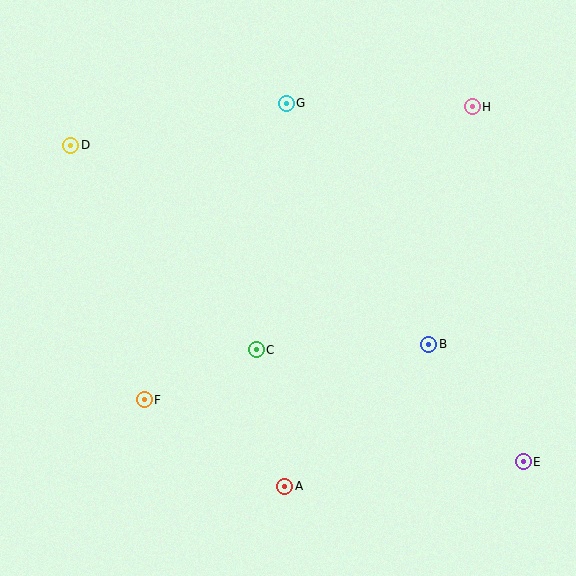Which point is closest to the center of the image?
Point C at (256, 350) is closest to the center.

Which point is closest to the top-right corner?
Point H is closest to the top-right corner.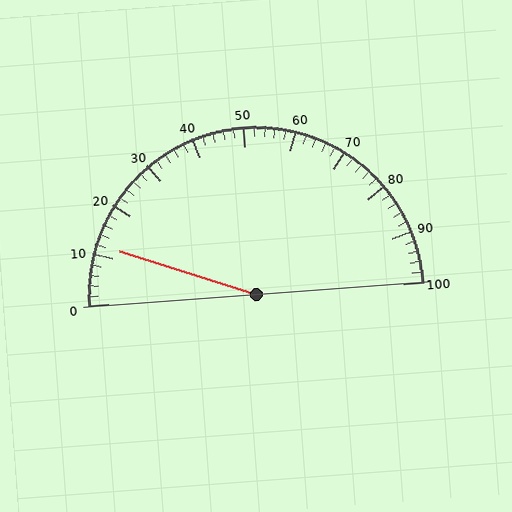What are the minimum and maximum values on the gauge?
The gauge ranges from 0 to 100.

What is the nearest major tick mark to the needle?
The nearest major tick mark is 10.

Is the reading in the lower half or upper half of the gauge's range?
The reading is in the lower half of the range (0 to 100).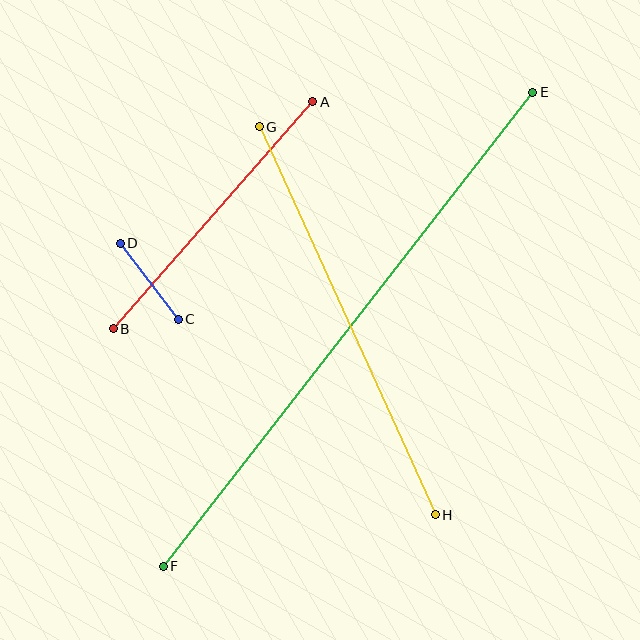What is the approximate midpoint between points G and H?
The midpoint is at approximately (347, 321) pixels.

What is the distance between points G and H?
The distance is approximately 426 pixels.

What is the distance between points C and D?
The distance is approximately 96 pixels.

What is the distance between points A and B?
The distance is approximately 302 pixels.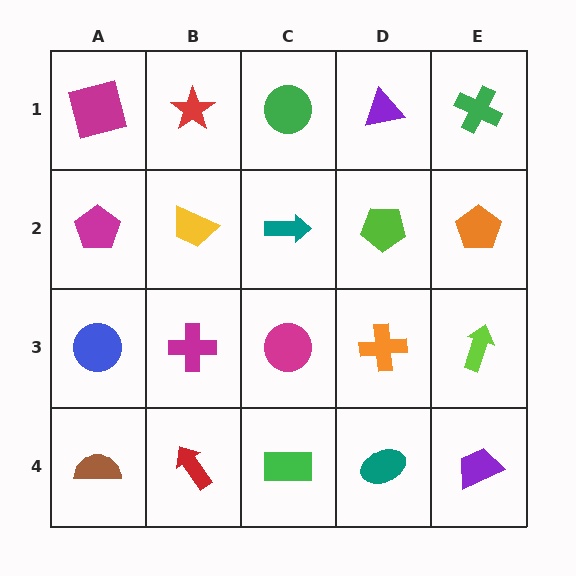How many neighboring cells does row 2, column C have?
4.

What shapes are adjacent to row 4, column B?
A magenta cross (row 3, column B), a brown semicircle (row 4, column A), a green rectangle (row 4, column C).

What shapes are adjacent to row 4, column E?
A lime arrow (row 3, column E), a teal ellipse (row 4, column D).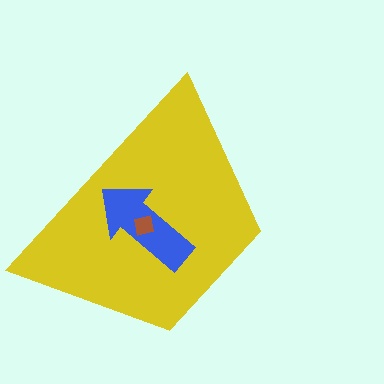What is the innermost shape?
The brown square.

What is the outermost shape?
The yellow trapezoid.